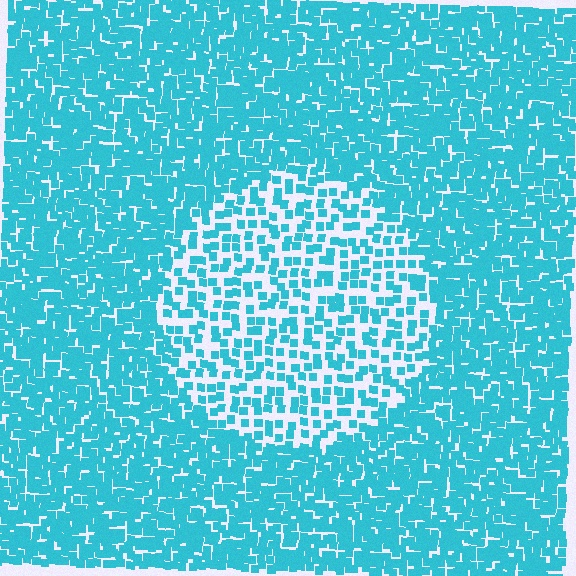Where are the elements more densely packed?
The elements are more densely packed outside the circle boundary.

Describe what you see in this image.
The image contains small cyan elements arranged at two different densities. A circle-shaped region is visible where the elements are less densely packed than the surrounding area.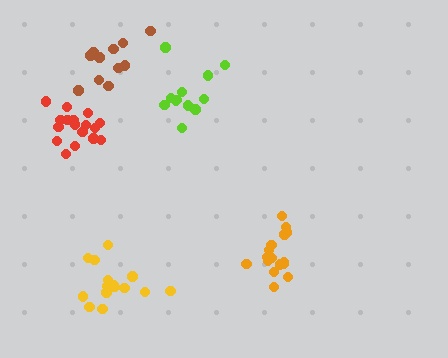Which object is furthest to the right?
The orange cluster is rightmost.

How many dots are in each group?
Group 1: 16 dots, Group 2: 11 dots, Group 3: 17 dots, Group 4: 16 dots, Group 5: 12 dots (72 total).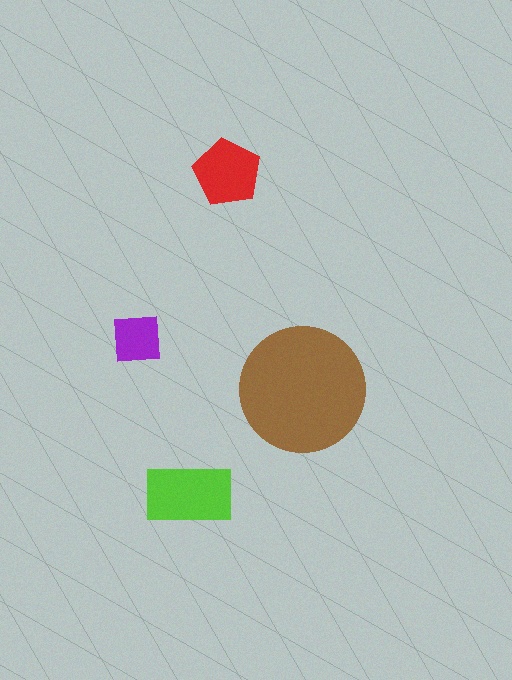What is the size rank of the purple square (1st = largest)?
4th.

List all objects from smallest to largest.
The purple square, the red pentagon, the lime rectangle, the brown circle.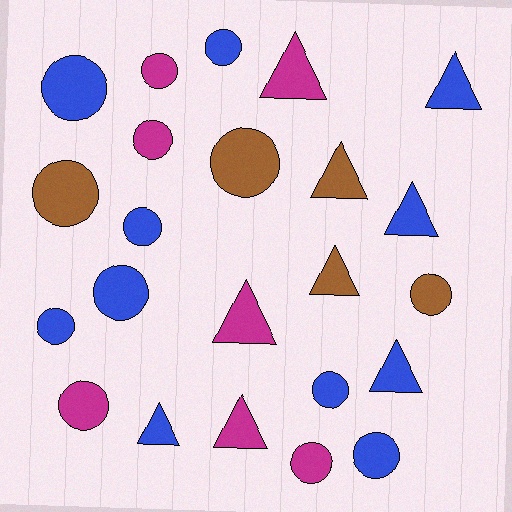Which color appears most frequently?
Blue, with 11 objects.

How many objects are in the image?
There are 23 objects.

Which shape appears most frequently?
Circle, with 14 objects.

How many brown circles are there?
There are 3 brown circles.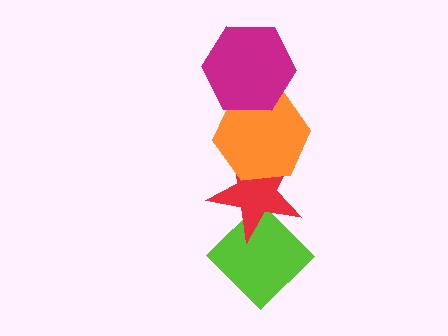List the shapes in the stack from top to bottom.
From top to bottom: the magenta hexagon, the orange hexagon, the red star, the lime diamond.